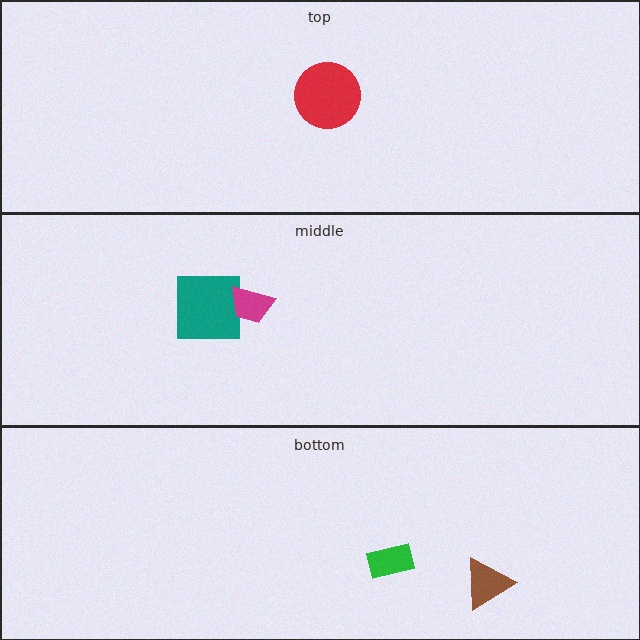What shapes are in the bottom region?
The brown triangle, the green rectangle.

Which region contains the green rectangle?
The bottom region.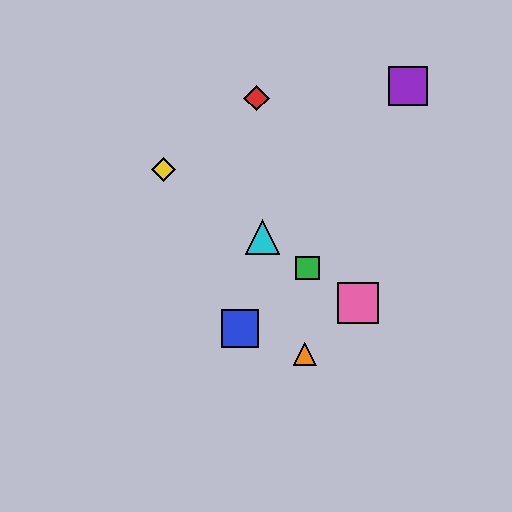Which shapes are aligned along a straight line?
The green square, the yellow diamond, the cyan triangle, the pink square are aligned along a straight line.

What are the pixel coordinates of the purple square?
The purple square is at (408, 86).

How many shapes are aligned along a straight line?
4 shapes (the green square, the yellow diamond, the cyan triangle, the pink square) are aligned along a straight line.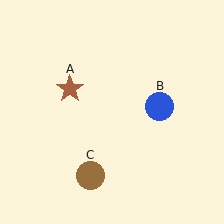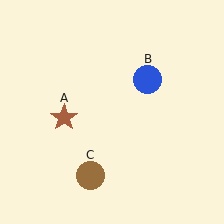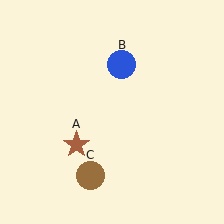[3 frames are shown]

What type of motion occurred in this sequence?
The brown star (object A), blue circle (object B) rotated counterclockwise around the center of the scene.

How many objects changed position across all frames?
2 objects changed position: brown star (object A), blue circle (object B).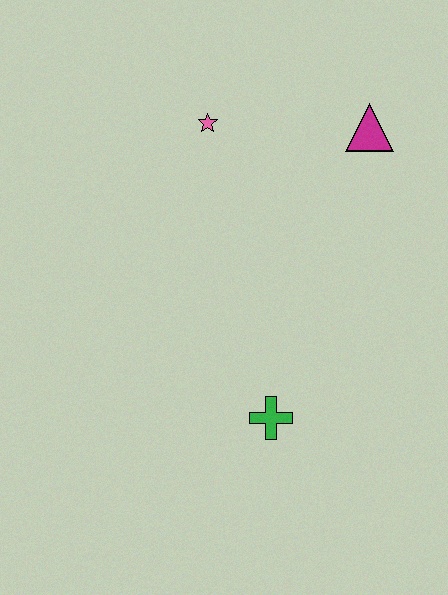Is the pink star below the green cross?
No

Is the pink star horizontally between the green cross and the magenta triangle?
No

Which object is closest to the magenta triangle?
The pink star is closest to the magenta triangle.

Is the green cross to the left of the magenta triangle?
Yes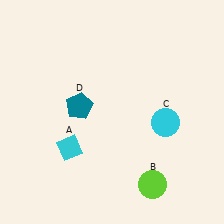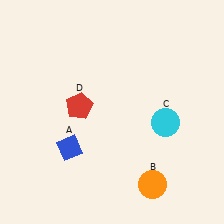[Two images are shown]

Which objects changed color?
A changed from cyan to blue. B changed from lime to orange. D changed from teal to red.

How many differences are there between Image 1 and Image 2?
There are 3 differences between the two images.